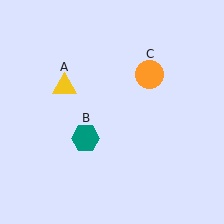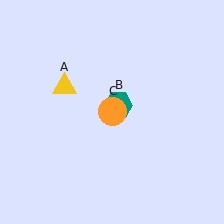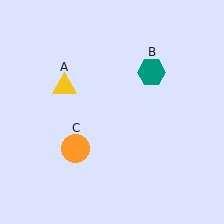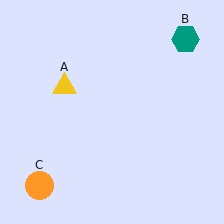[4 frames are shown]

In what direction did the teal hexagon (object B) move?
The teal hexagon (object B) moved up and to the right.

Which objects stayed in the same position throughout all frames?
Yellow triangle (object A) remained stationary.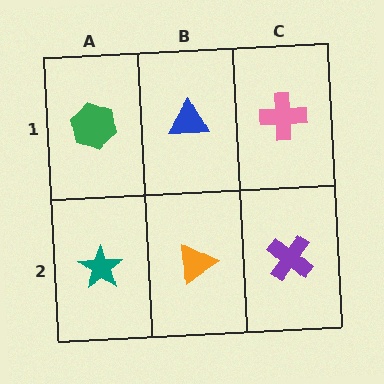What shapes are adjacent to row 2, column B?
A blue triangle (row 1, column B), a teal star (row 2, column A), a purple cross (row 2, column C).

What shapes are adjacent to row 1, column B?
An orange triangle (row 2, column B), a green hexagon (row 1, column A), a pink cross (row 1, column C).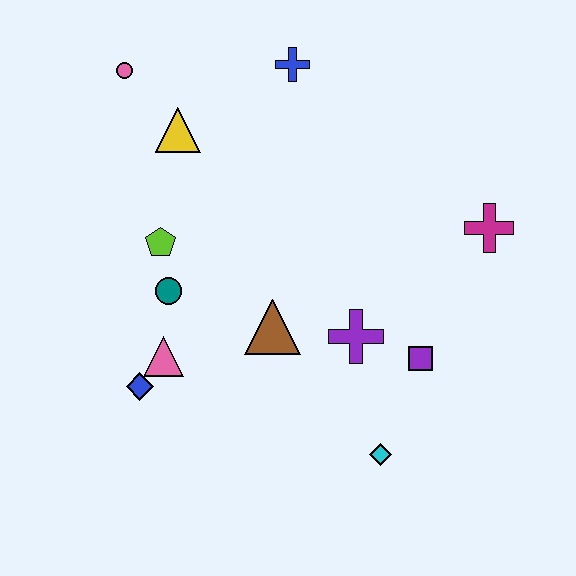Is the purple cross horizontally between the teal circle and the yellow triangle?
No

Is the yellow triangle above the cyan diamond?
Yes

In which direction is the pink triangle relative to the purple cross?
The pink triangle is to the left of the purple cross.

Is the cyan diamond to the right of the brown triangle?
Yes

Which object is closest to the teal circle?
The lime pentagon is closest to the teal circle.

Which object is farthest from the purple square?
The pink circle is farthest from the purple square.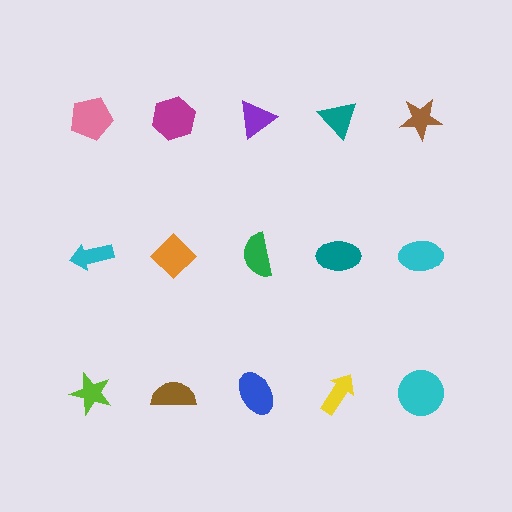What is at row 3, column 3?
A blue ellipse.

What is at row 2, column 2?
An orange diamond.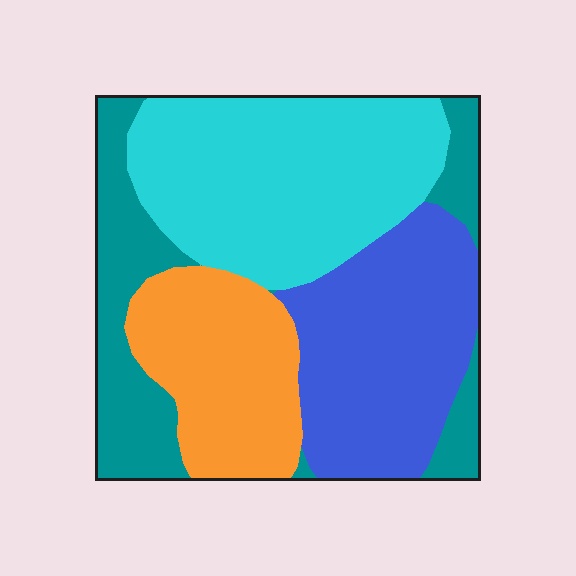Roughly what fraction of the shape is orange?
Orange takes up less than a quarter of the shape.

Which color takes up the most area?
Cyan, at roughly 35%.